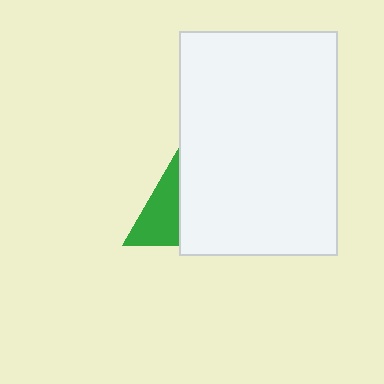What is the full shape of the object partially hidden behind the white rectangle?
The partially hidden object is a green triangle.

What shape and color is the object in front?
The object in front is a white rectangle.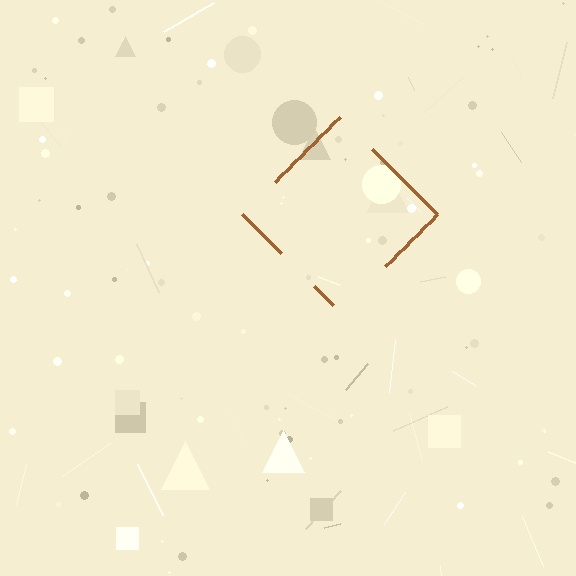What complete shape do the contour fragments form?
The contour fragments form a diamond.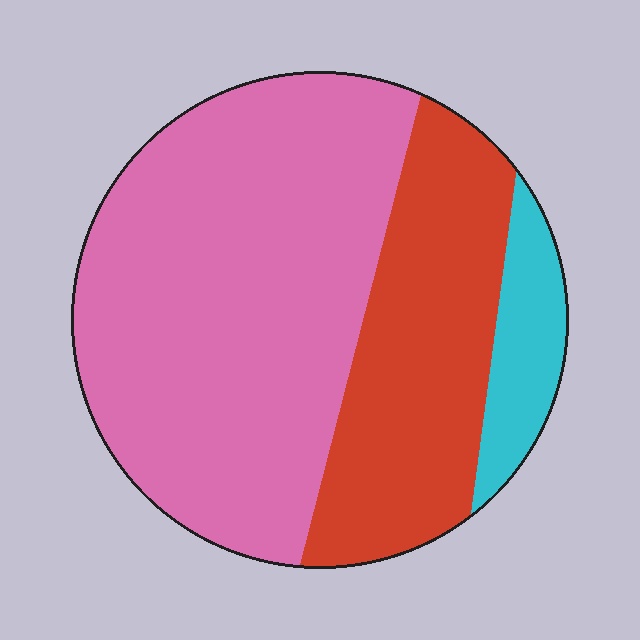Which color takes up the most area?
Pink, at roughly 60%.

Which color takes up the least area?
Cyan, at roughly 10%.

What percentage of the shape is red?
Red covers about 30% of the shape.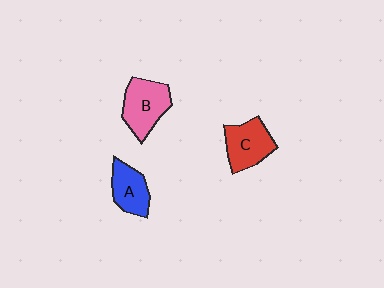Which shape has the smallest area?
Shape A (blue).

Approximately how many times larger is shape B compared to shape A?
Approximately 1.3 times.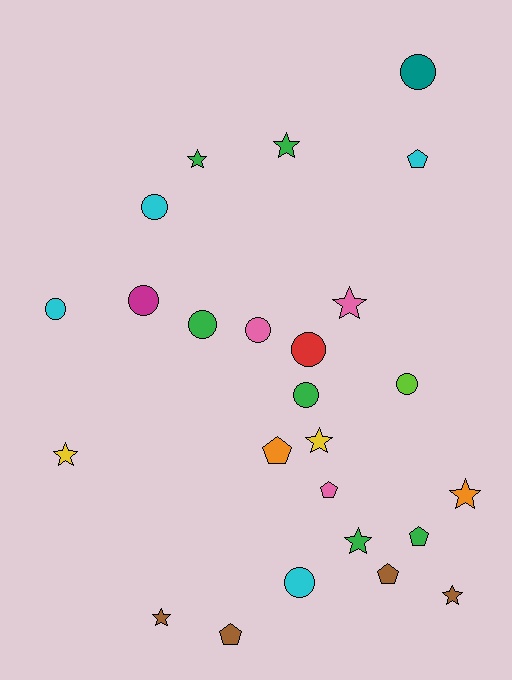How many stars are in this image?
There are 9 stars.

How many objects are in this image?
There are 25 objects.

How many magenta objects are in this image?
There is 1 magenta object.